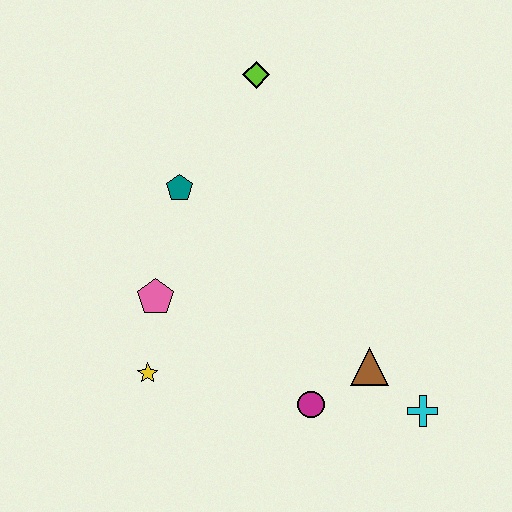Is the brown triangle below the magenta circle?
No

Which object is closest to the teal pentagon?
The pink pentagon is closest to the teal pentagon.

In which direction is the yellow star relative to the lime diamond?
The yellow star is below the lime diamond.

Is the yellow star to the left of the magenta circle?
Yes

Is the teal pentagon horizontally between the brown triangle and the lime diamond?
No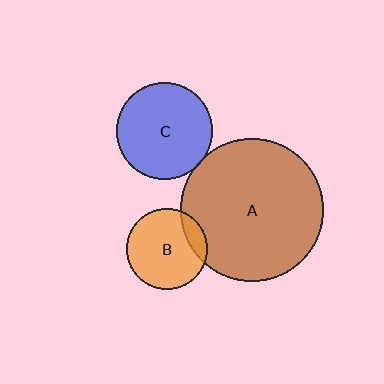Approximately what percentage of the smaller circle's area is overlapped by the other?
Approximately 5%.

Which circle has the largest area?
Circle A (brown).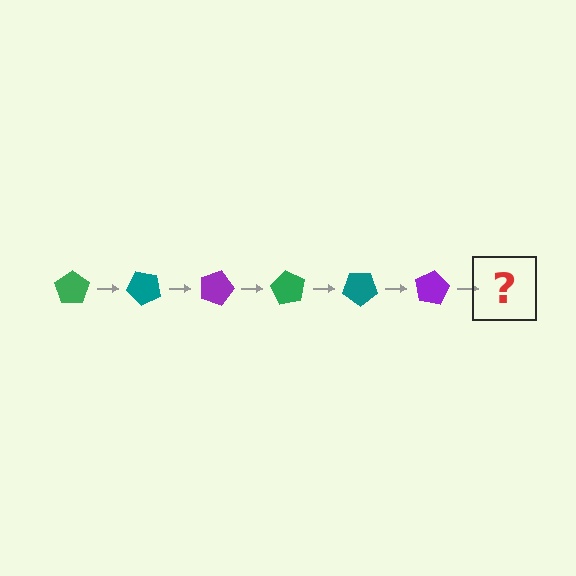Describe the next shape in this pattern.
It should be a green pentagon, rotated 270 degrees from the start.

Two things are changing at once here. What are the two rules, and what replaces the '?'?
The two rules are that it rotates 45 degrees each step and the color cycles through green, teal, and purple. The '?' should be a green pentagon, rotated 270 degrees from the start.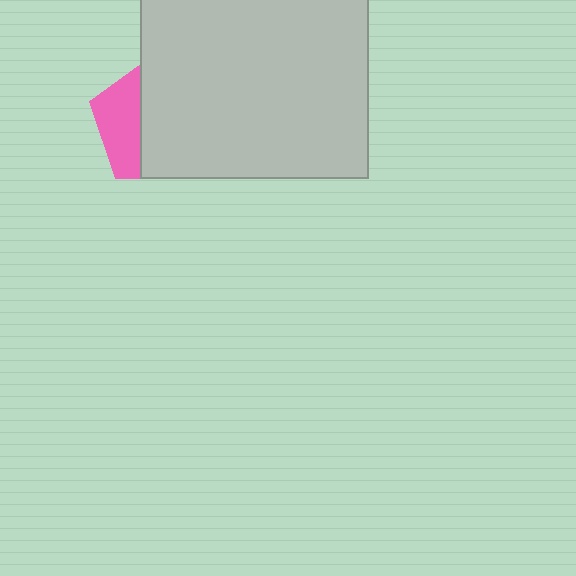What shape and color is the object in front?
The object in front is a light gray rectangle.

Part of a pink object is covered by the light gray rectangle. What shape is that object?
It is a pentagon.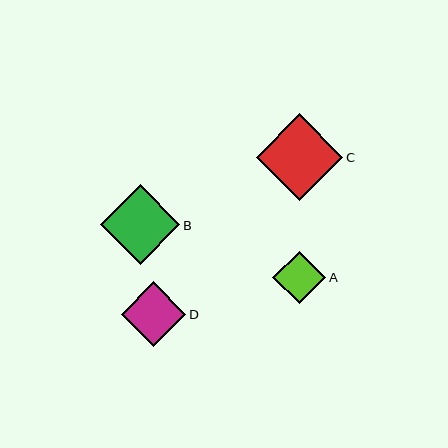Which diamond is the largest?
Diamond C is the largest with a size of approximately 86 pixels.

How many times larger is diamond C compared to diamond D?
Diamond C is approximately 1.3 times the size of diamond D.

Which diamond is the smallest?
Diamond A is the smallest with a size of approximately 53 pixels.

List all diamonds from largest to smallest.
From largest to smallest: C, B, D, A.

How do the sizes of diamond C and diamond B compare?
Diamond C and diamond B are approximately the same size.